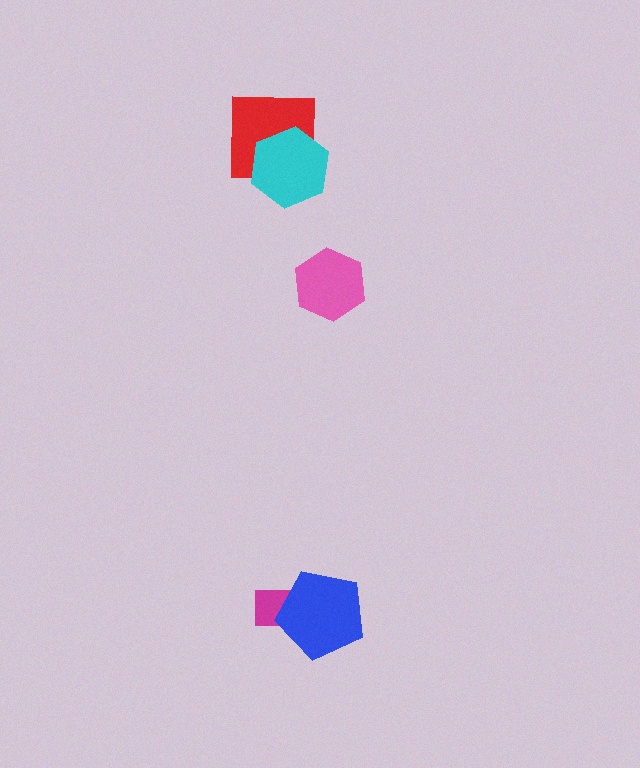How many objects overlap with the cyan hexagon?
1 object overlaps with the cyan hexagon.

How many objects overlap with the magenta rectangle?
1 object overlaps with the magenta rectangle.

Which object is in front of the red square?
The cyan hexagon is in front of the red square.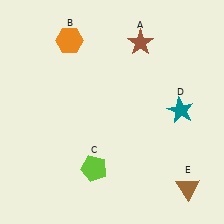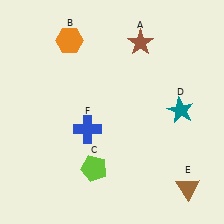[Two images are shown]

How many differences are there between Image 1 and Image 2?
There is 1 difference between the two images.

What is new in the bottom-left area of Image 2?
A blue cross (F) was added in the bottom-left area of Image 2.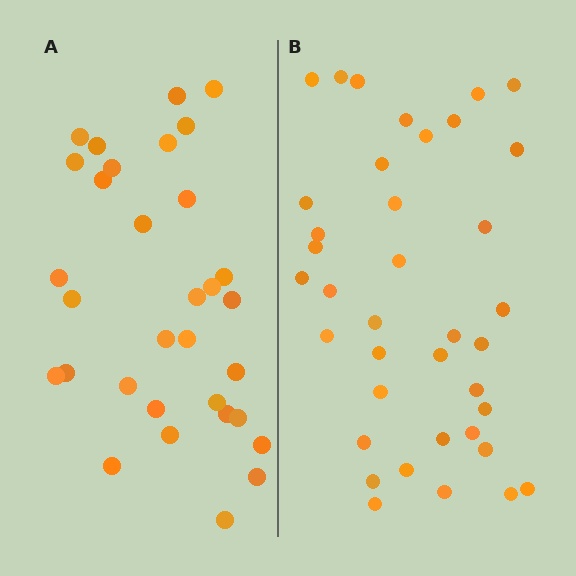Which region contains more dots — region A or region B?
Region B (the right region) has more dots.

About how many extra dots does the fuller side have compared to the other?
Region B has about 6 more dots than region A.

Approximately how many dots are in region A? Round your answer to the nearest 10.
About 30 dots. (The exact count is 32, which rounds to 30.)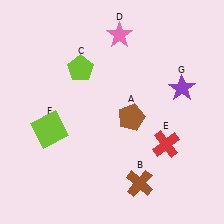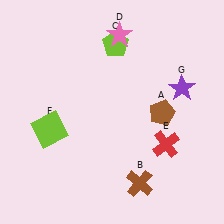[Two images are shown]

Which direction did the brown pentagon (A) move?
The brown pentagon (A) moved right.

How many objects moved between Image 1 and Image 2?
2 objects moved between the two images.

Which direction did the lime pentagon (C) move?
The lime pentagon (C) moved right.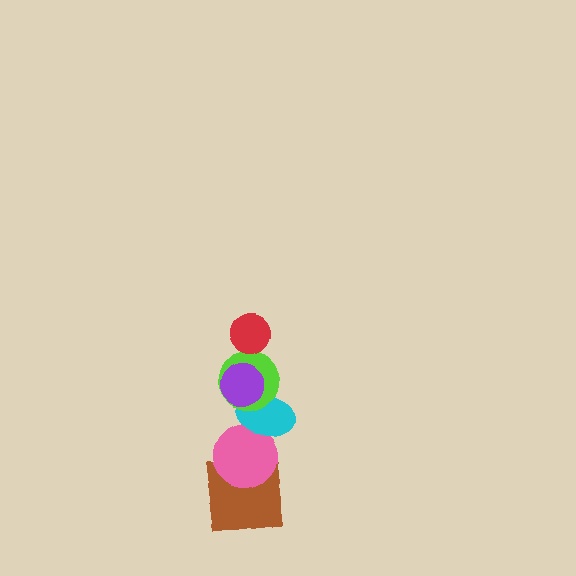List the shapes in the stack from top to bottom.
From top to bottom: the red circle, the purple circle, the lime circle, the cyan ellipse, the pink circle, the brown square.